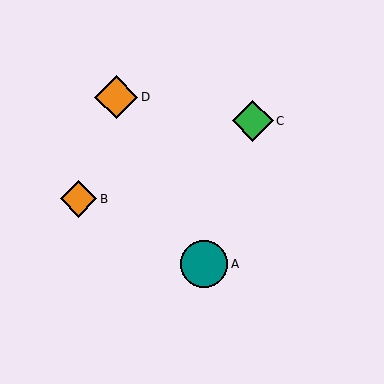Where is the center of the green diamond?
The center of the green diamond is at (253, 121).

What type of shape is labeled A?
Shape A is a teal circle.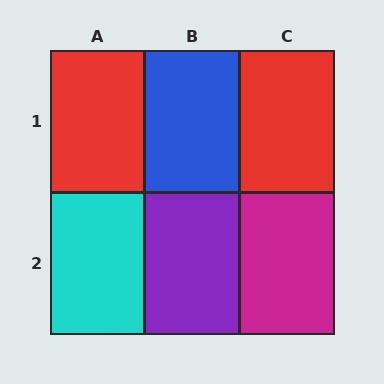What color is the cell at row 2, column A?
Cyan.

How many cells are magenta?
1 cell is magenta.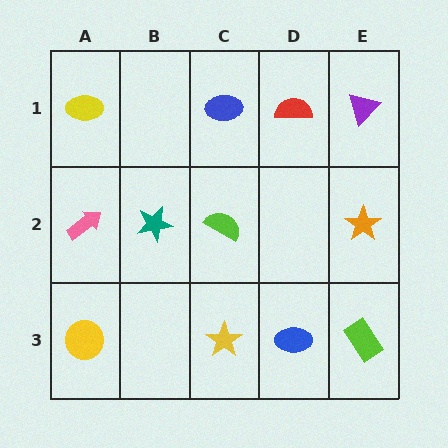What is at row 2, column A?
A pink arrow.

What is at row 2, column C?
A lime semicircle.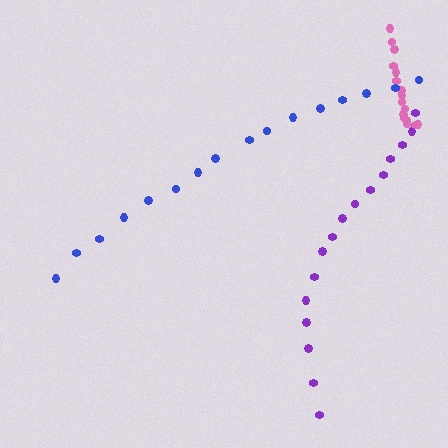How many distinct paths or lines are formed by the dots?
There are 3 distinct paths.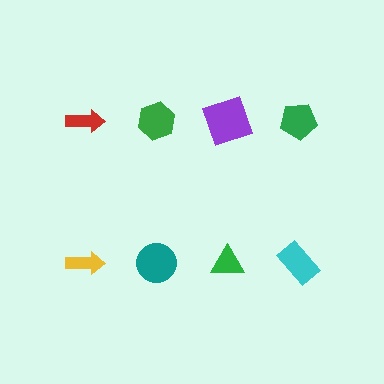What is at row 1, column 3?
A purple square.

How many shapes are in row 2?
4 shapes.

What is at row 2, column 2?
A teal circle.